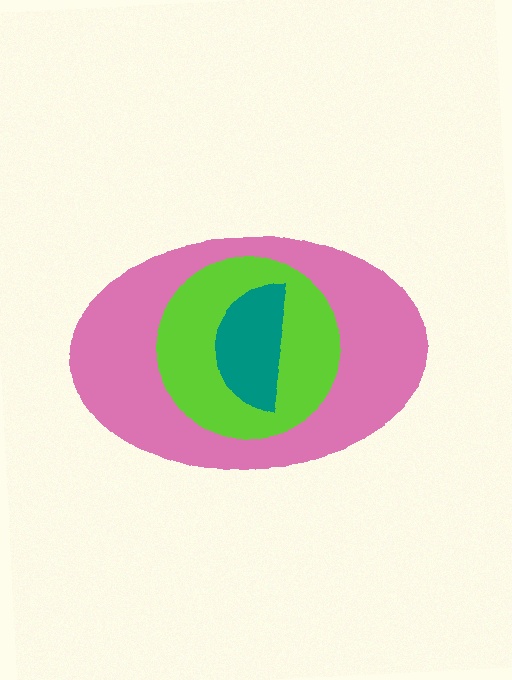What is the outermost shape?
The pink ellipse.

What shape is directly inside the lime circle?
The teal semicircle.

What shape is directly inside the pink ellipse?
The lime circle.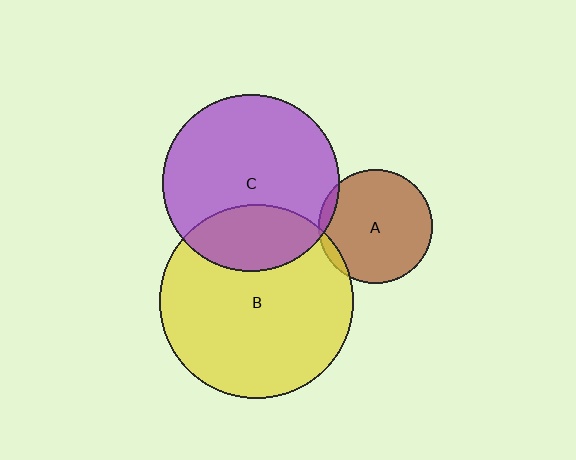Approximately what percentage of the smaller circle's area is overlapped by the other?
Approximately 5%.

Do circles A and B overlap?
Yes.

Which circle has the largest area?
Circle B (yellow).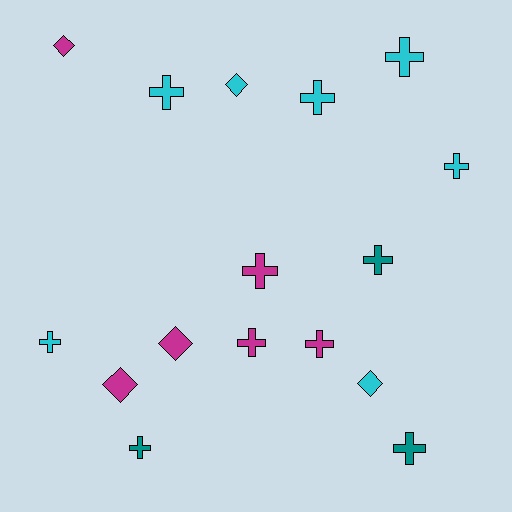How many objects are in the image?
There are 16 objects.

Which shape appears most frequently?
Cross, with 11 objects.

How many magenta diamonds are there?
There are 3 magenta diamonds.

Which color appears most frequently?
Cyan, with 7 objects.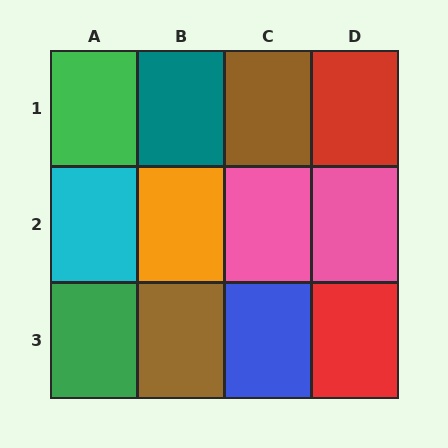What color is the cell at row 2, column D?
Pink.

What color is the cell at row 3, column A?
Green.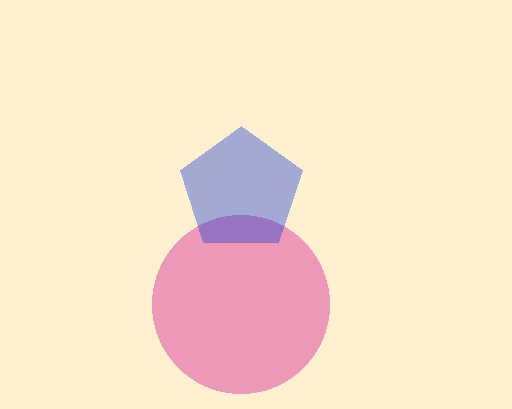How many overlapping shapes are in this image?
There are 2 overlapping shapes in the image.